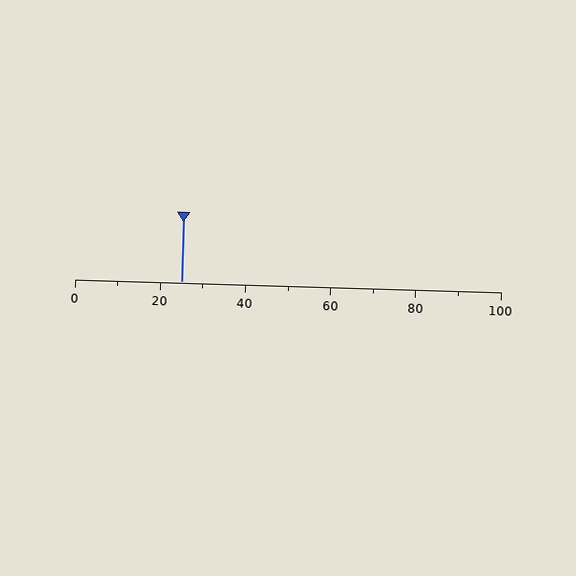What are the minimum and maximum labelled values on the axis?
The axis runs from 0 to 100.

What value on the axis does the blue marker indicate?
The marker indicates approximately 25.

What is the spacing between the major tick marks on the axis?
The major ticks are spaced 20 apart.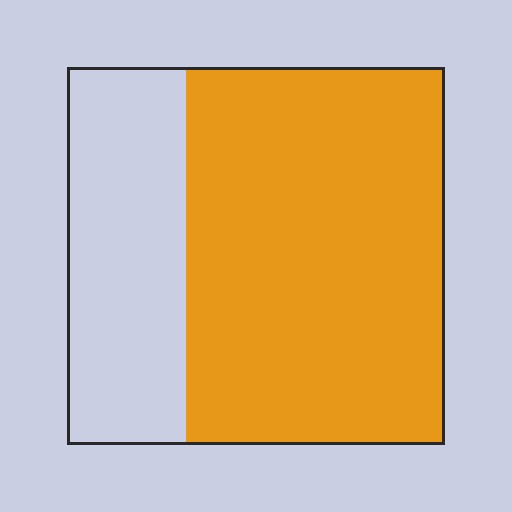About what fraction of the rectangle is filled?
About two thirds (2/3).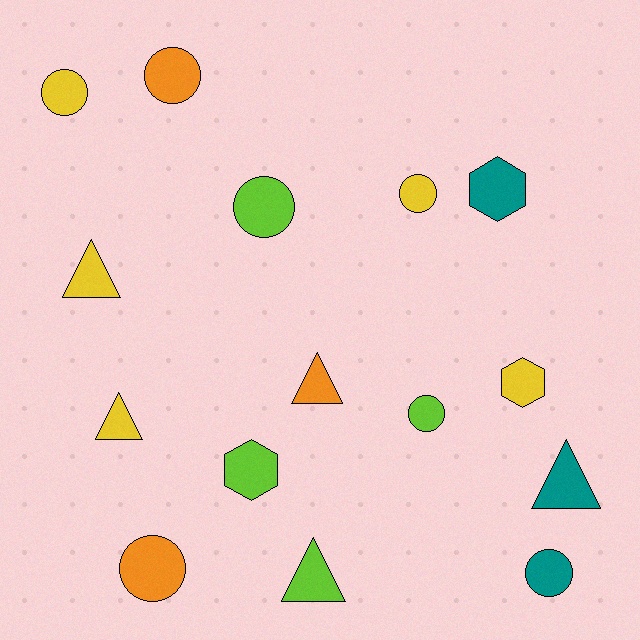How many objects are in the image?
There are 15 objects.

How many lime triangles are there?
There is 1 lime triangle.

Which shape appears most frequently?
Circle, with 7 objects.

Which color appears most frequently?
Yellow, with 5 objects.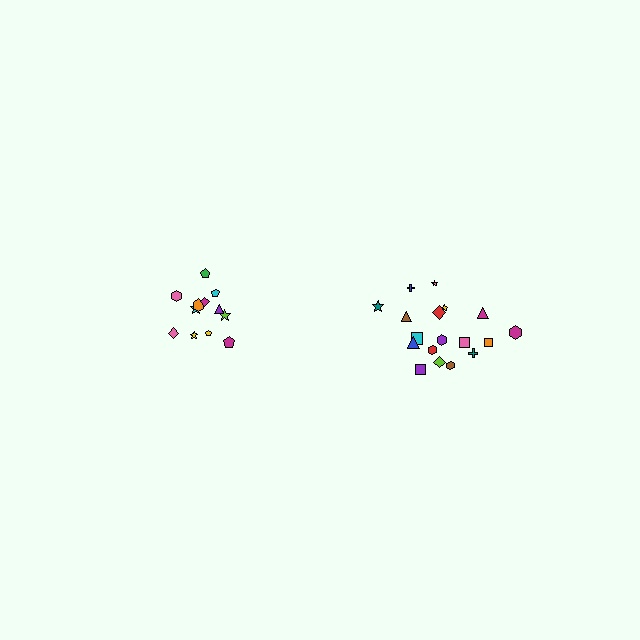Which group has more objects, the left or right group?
The right group.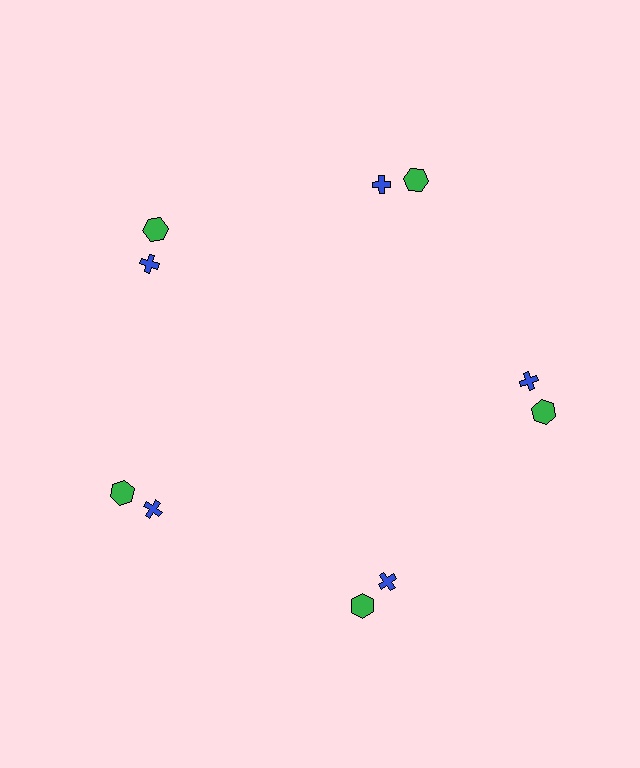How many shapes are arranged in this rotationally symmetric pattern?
There are 10 shapes, arranged in 5 groups of 2.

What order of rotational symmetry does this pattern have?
This pattern has 5-fold rotational symmetry.